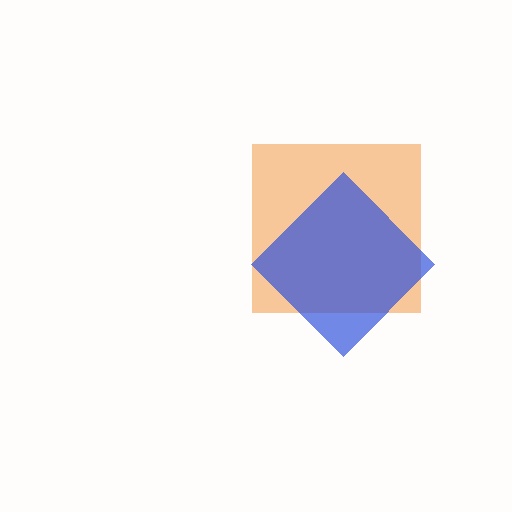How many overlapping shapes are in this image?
There are 2 overlapping shapes in the image.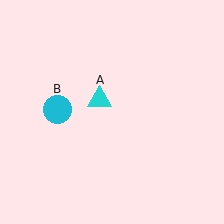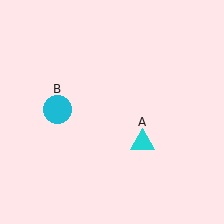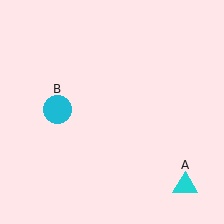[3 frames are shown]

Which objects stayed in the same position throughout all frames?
Cyan circle (object B) remained stationary.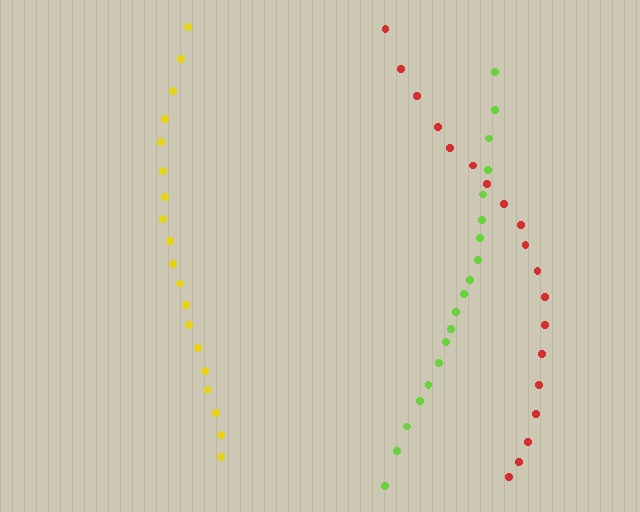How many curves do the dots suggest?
There are 3 distinct paths.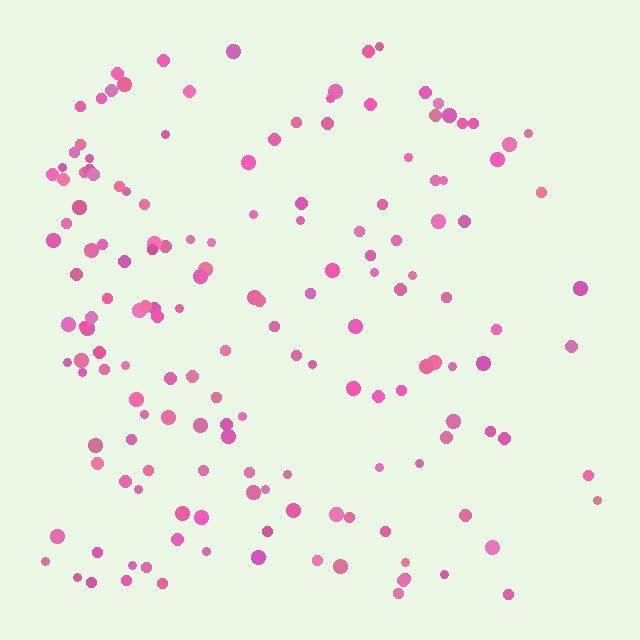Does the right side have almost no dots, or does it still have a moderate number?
Still a moderate number, just noticeably fewer than the left.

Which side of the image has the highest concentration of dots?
The left.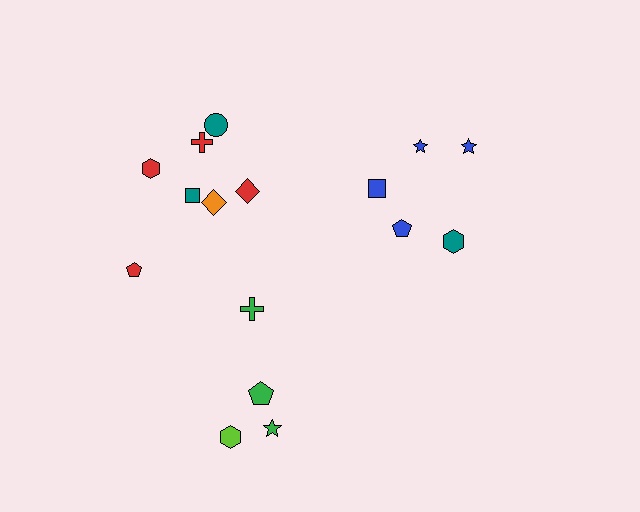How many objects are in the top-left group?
There are 7 objects.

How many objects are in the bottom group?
There are 4 objects.